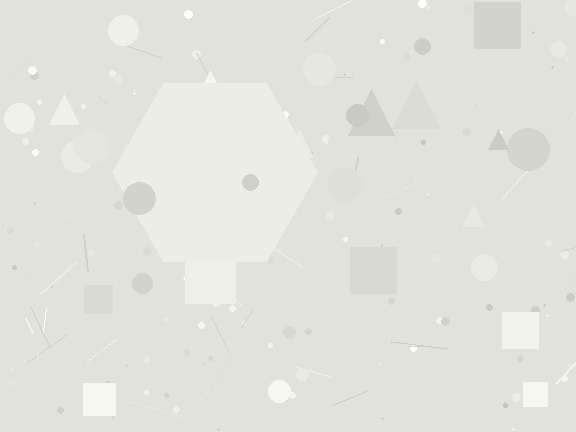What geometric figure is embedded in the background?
A hexagon is embedded in the background.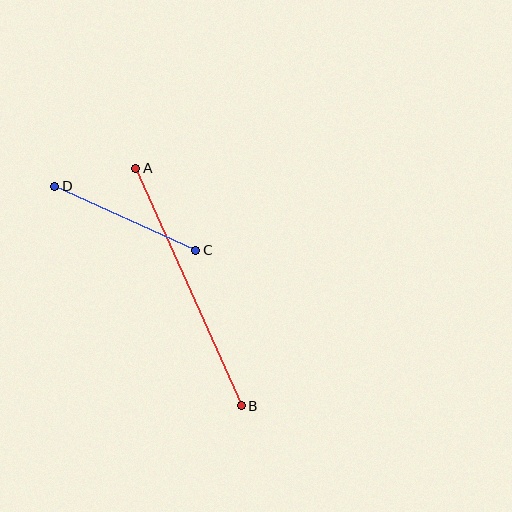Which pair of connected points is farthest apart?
Points A and B are farthest apart.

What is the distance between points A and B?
The distance is approximately 260 pixels.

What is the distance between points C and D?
The distance is approximately 155 pixels.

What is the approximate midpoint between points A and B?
The midpoint is at approximately (188, 287) pixels.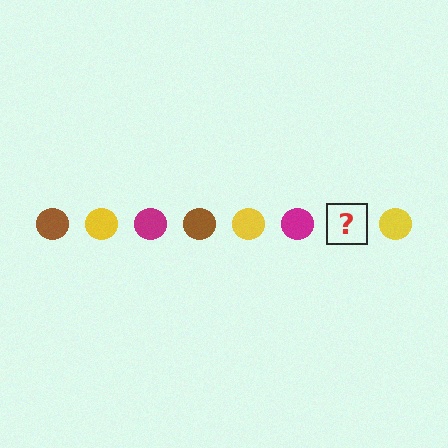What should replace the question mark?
The question mark should be replaced with a brown circle.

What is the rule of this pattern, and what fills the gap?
The rule is that the pattern cycles through brown, yellow, magenta circles. The gap should be filled with a brown circle.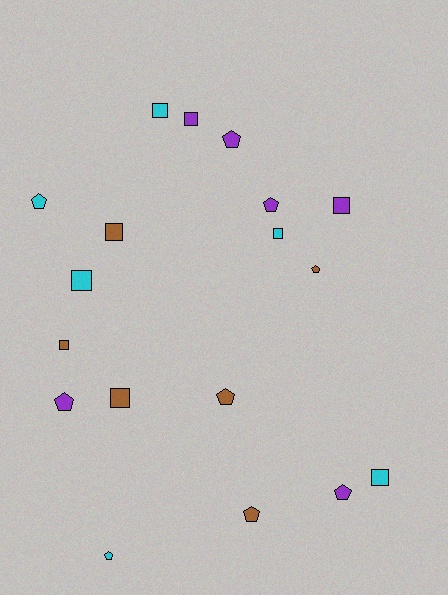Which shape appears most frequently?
Square, with 9 objects.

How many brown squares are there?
There are 3 brown squares.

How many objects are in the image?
There are 18 objects.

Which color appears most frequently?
Purple, with 6 objects.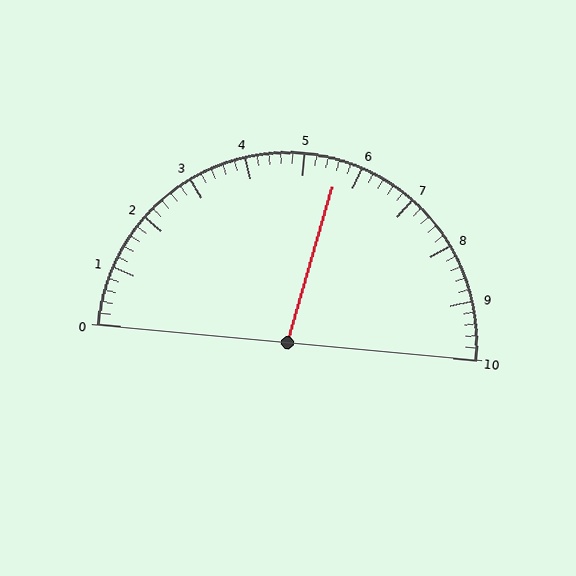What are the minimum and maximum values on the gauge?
The gauge ranges from 0 to 10.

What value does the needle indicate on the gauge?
The needle indicates approximately 5.6.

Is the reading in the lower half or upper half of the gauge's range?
The reading is in the upper half of the range (0 to 10).